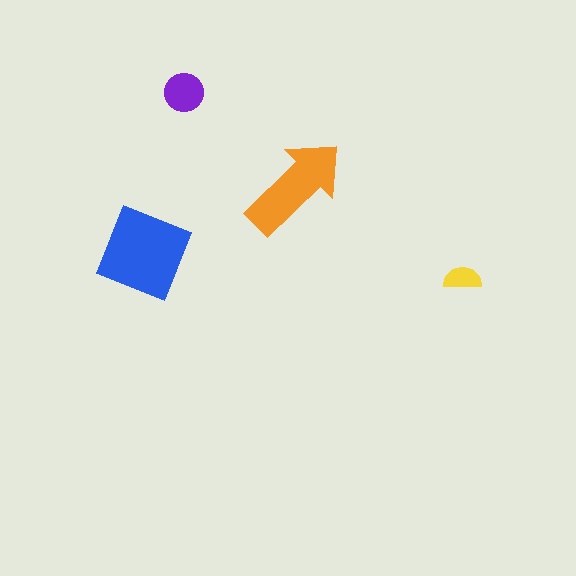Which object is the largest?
The blue diamond.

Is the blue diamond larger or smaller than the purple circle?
Larger.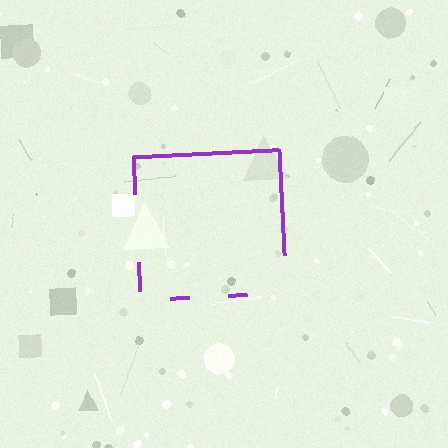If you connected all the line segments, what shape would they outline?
They would outline a square.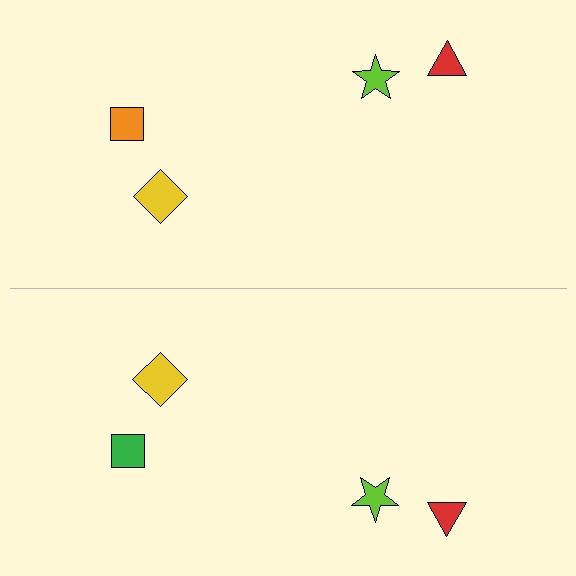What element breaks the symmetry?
The green square on the bottom side breaks the symmetry — its mirror counterpart is orange.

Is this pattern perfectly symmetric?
No, the pattern is not perfectly symmetric. The green square on the bottom side breaks the symmetry — its mirror counterpart is orange.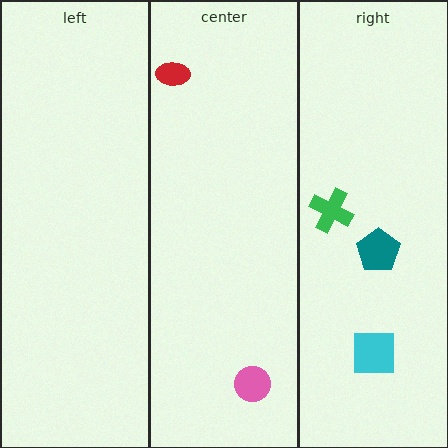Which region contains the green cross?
The right region.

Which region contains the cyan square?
The right region.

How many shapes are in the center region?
2.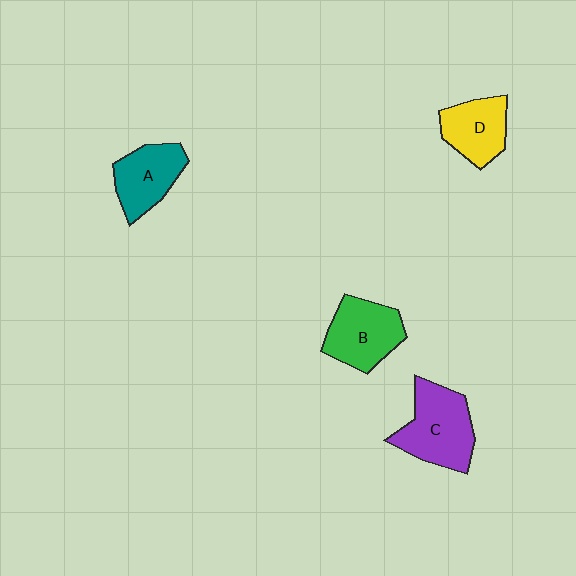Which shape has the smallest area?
Shape D (yellow).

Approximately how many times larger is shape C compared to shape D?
Approximately 1.4 times.